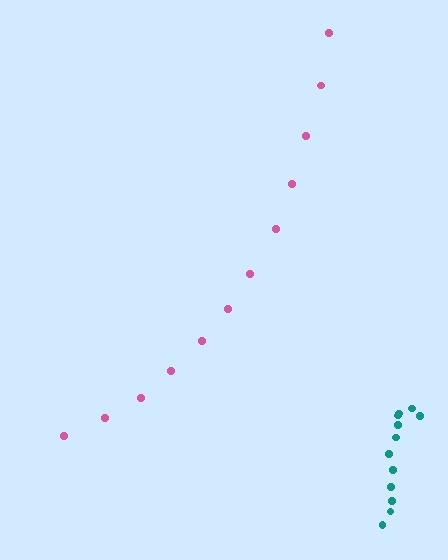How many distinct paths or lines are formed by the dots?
There are 2 distinct paths.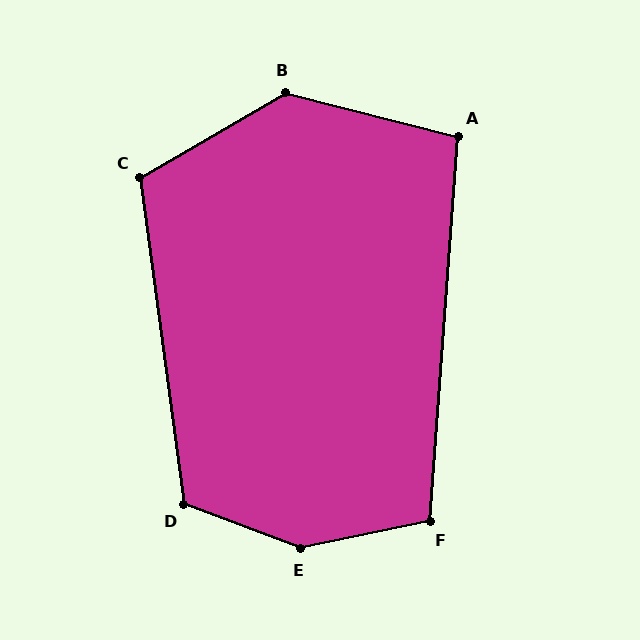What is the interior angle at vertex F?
Approximately 106 degrees (obtuse).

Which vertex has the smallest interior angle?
A, at approximately 100 degrees.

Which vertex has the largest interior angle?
E, at approximately 147 degrees.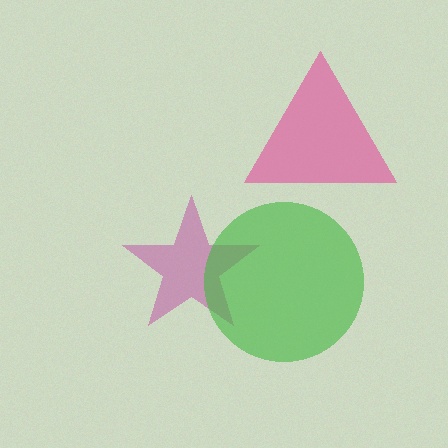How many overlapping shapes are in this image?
There are 3 overlapping shapes in the image.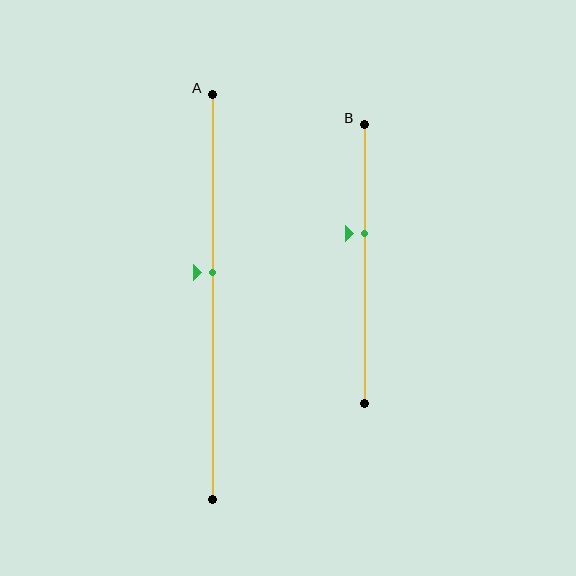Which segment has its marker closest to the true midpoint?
Segment A has its marker closest to the true midpoint.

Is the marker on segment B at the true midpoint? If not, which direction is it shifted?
No, the marker on segment B is shifted upward by about 11% of the segment length.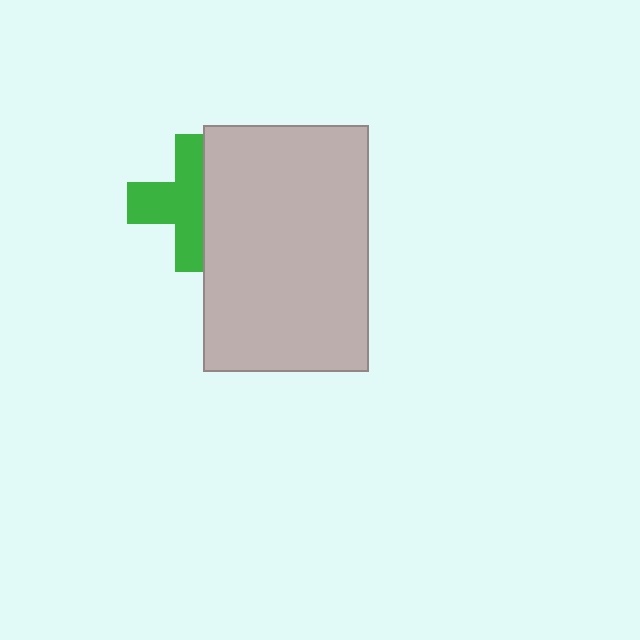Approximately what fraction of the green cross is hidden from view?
Roughly 40% of the green cross is hidden behind the light gray rectangle.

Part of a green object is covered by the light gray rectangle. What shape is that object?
It is a cross.